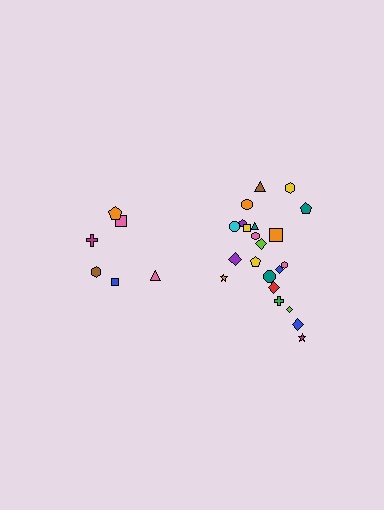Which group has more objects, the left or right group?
The right group.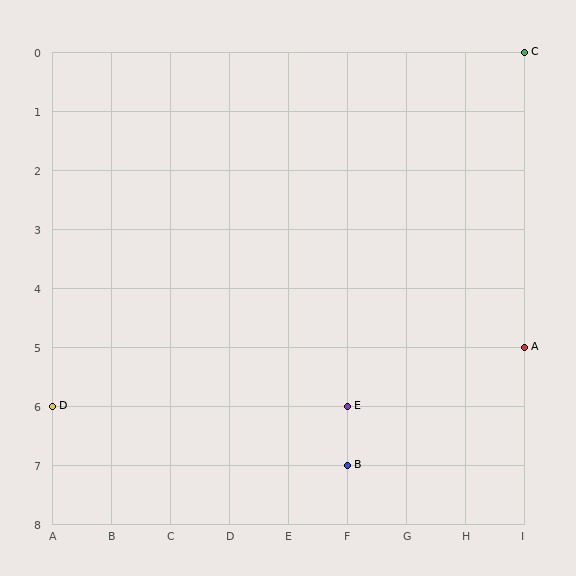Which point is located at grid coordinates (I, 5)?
Point A is at (I, 5).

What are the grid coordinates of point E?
Point E is at grid coordinates (F, 6).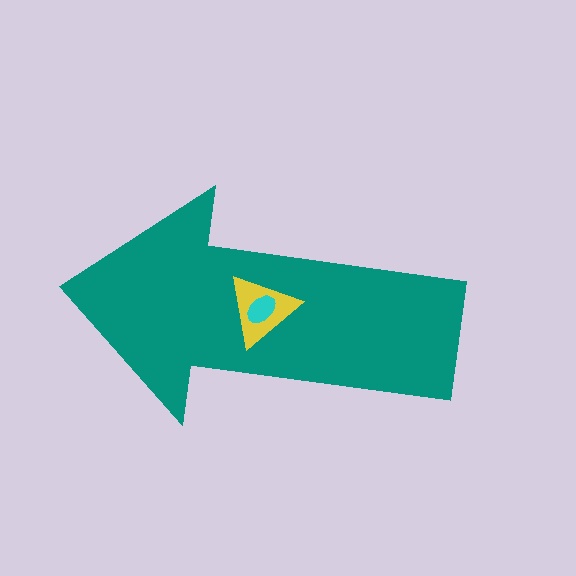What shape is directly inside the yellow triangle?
The cyan ellipse.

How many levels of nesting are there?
3.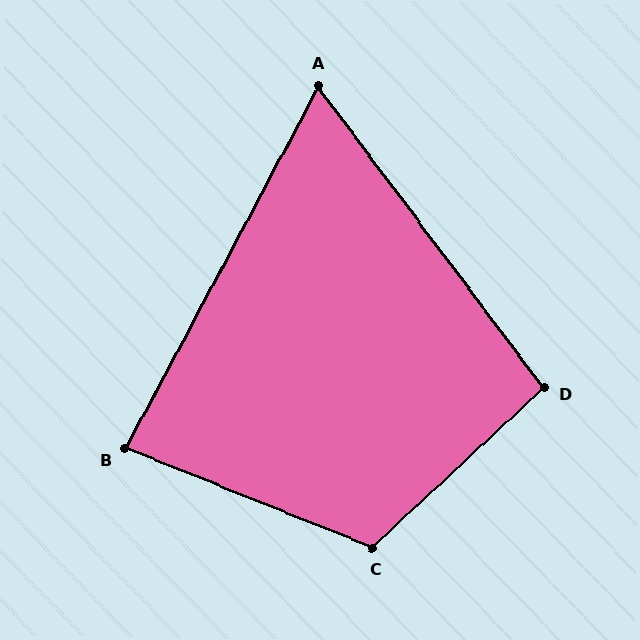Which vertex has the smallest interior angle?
A, at approximately 65 degrees.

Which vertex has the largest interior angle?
C, at approximately 115 degrees.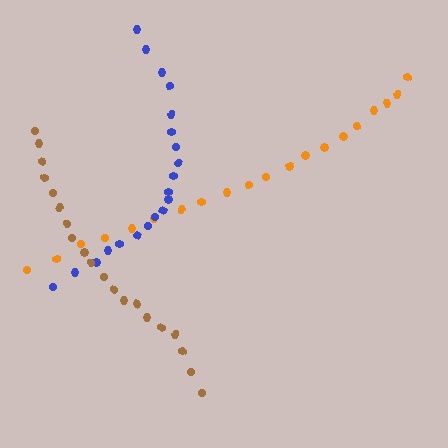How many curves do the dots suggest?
There are 3 distinct paths.